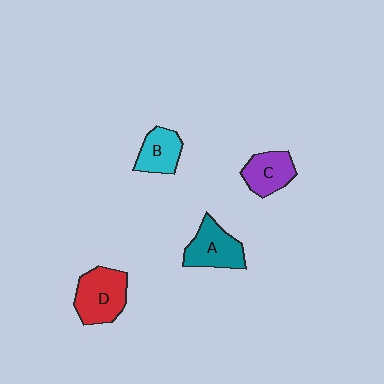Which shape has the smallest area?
Shape B (cyan).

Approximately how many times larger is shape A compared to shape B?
Approximately 1.3 times.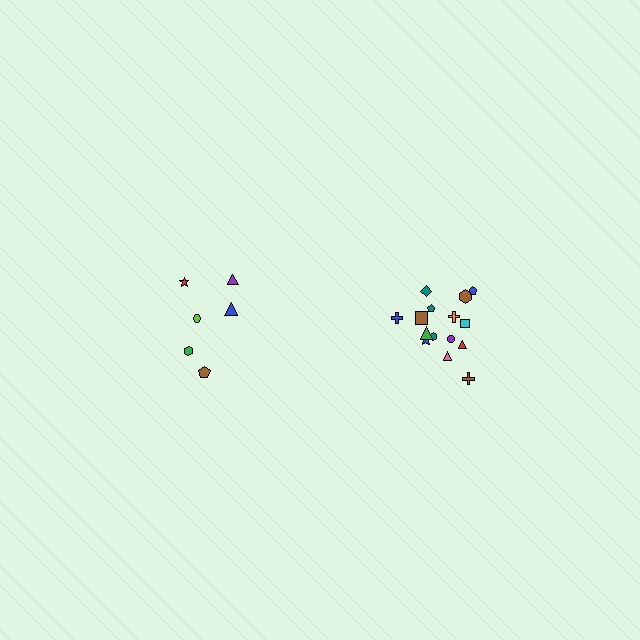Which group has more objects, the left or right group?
The right group.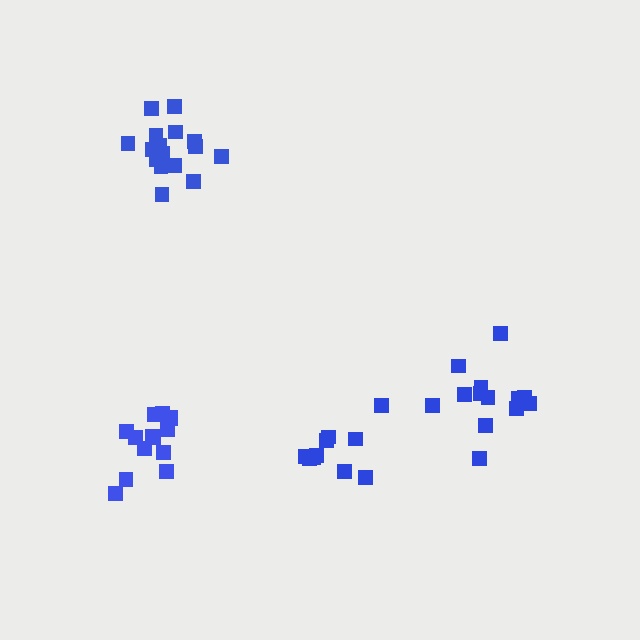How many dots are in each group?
Group 1: 10 dots, Group 2: 13 dots, Group 3: 16 dots, Group 4: 15 dots (54 total).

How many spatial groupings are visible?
There are 4 spatial groupings.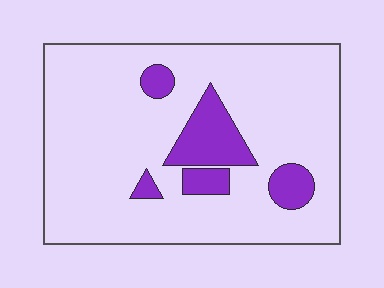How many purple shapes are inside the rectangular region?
5.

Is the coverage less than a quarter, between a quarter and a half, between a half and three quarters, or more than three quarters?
Less than a quarter.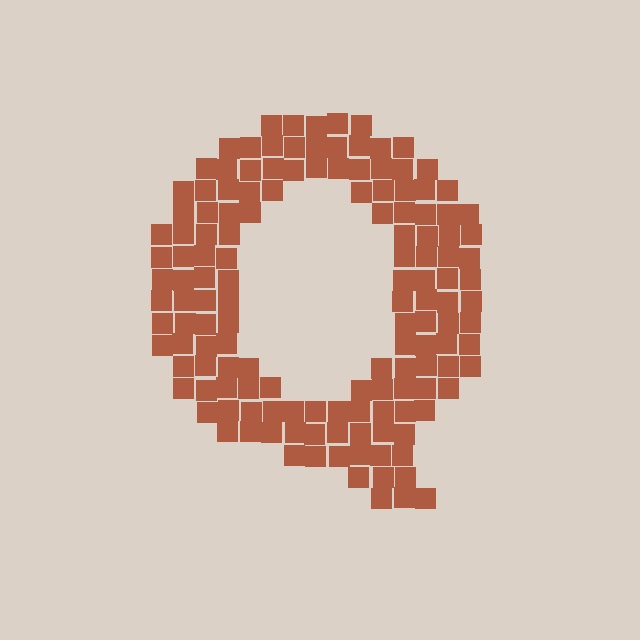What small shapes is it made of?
It is made of small squares.